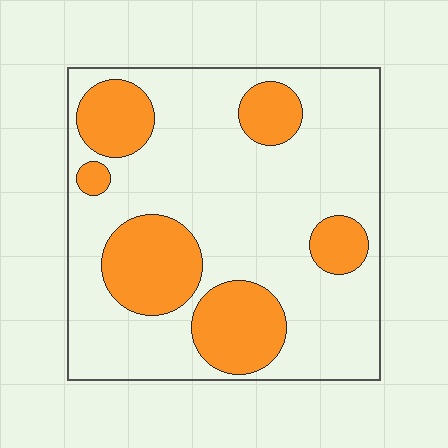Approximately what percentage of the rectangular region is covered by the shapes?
Approximately 30%.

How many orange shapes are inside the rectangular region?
6.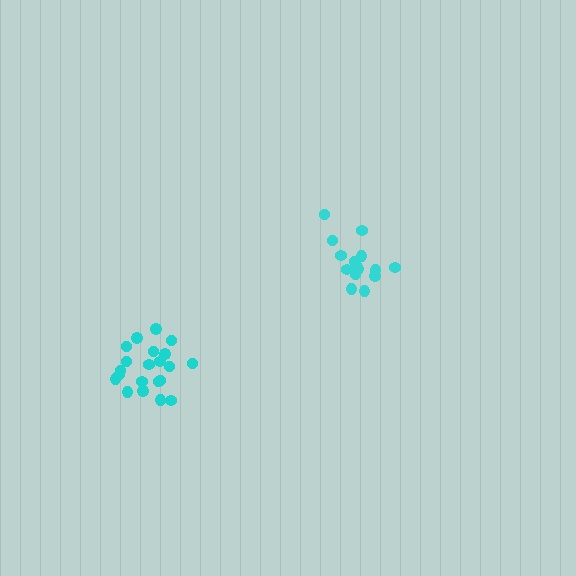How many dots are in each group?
Group 1: 15 dots, Group 2: 21 dots (36 total).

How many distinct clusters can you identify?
There are 2 distinct clusters.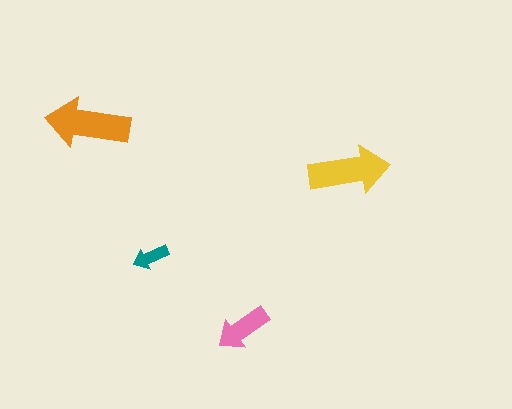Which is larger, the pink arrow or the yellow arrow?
The yellow one.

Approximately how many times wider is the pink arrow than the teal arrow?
About 1.5 times wider.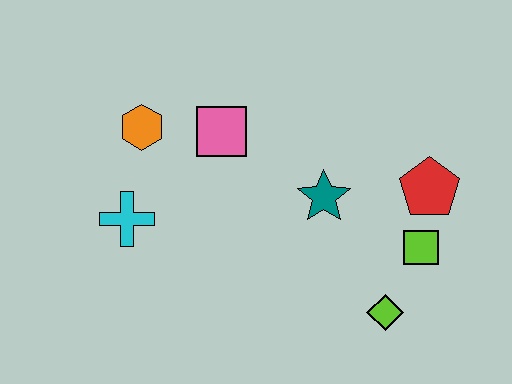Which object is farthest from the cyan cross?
The red pentagon is farthest from the cyan cross.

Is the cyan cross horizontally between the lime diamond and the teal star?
No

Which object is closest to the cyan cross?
The orange hexagon is closest to the cyan cross.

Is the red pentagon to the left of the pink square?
No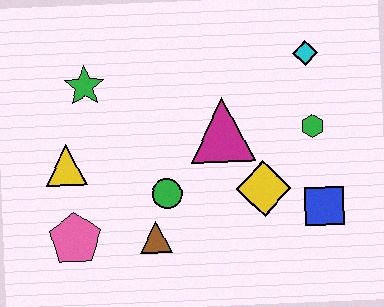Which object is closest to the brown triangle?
The green circle is closest to the brown triangle.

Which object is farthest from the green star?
The blue square is farthest from the green star.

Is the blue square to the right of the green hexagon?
Yes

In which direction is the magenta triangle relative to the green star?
The magenta triangle is to the right of the green star.